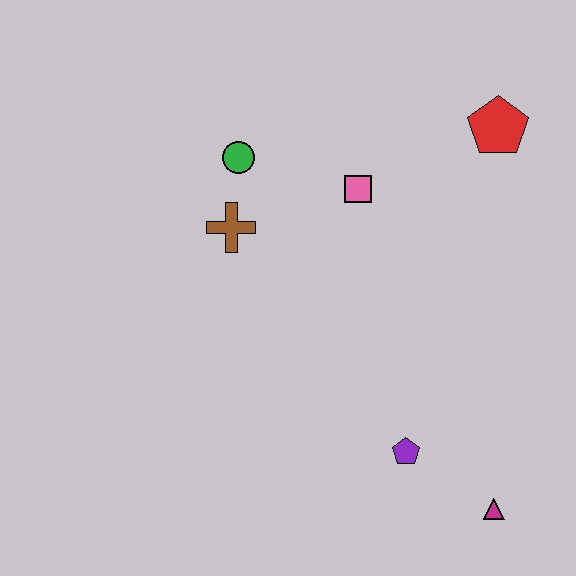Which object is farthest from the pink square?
The magenta triangle is farthest from the pink square.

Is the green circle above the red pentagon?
No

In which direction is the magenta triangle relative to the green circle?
The magenta triangle is below the green circle.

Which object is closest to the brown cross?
The green circle is closest to the brown cross.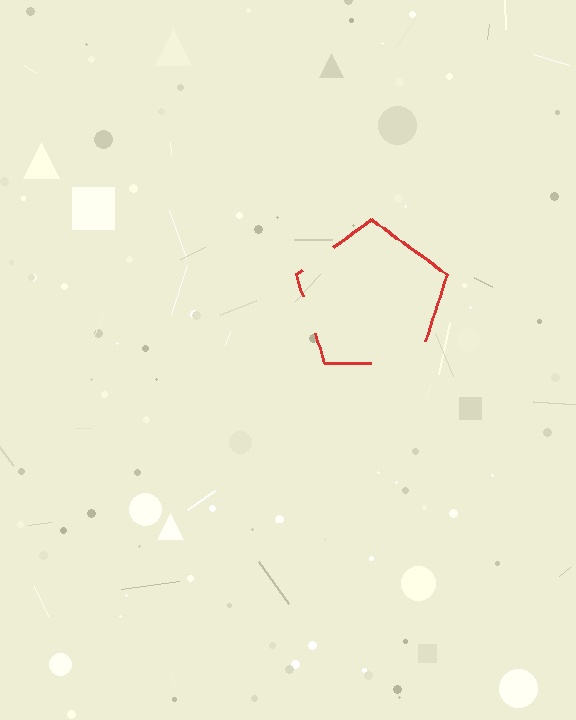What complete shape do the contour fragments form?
The contour fragments form a pentagon.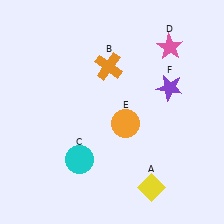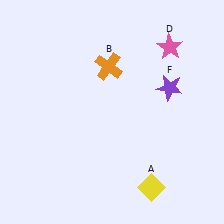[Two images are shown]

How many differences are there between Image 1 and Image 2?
There are 2 differences between the two images.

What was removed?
The orange circle (E), the cyan circle (C) were removed in Image 2.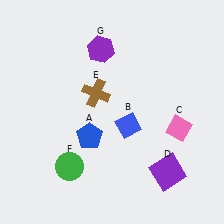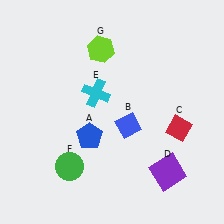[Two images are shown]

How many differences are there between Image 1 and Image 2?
There are 3 differences between the two images.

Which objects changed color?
C changed from pink to red. E changed from brown to cyan. G changed from purple to lime.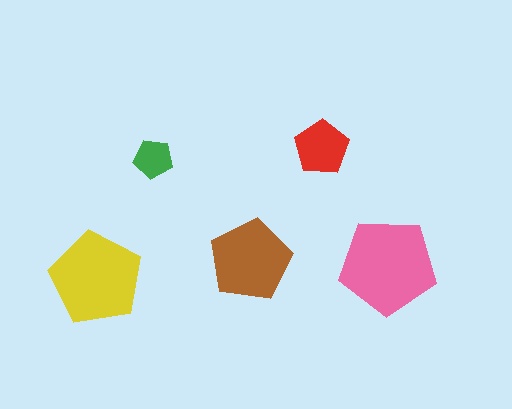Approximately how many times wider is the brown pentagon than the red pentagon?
About 1.5 times wider.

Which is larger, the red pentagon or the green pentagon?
The red one.